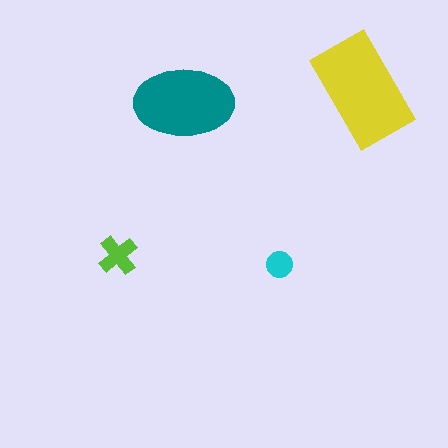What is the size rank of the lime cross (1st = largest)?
3rd.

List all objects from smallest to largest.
The cyan circle, the lime cross, the teal ellipse, the yellow rectangle.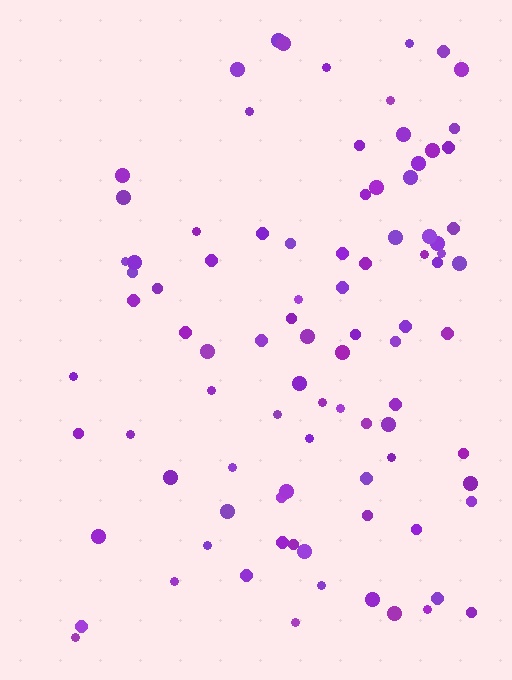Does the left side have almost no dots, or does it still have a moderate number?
Still a moderate number, just noticeably fewer than the right.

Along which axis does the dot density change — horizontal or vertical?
Horizontal.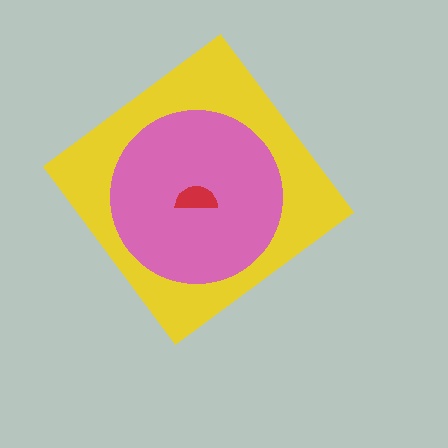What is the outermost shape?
The yellow diamond.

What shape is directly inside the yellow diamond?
The pink circle.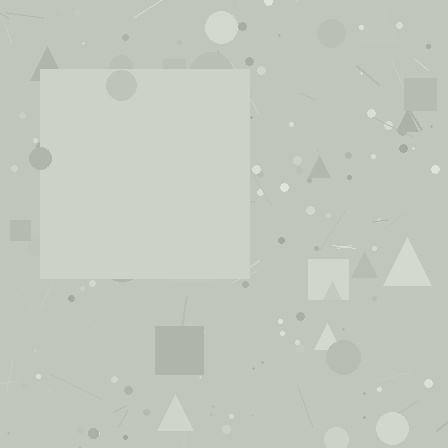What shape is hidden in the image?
A square is hidden in the image.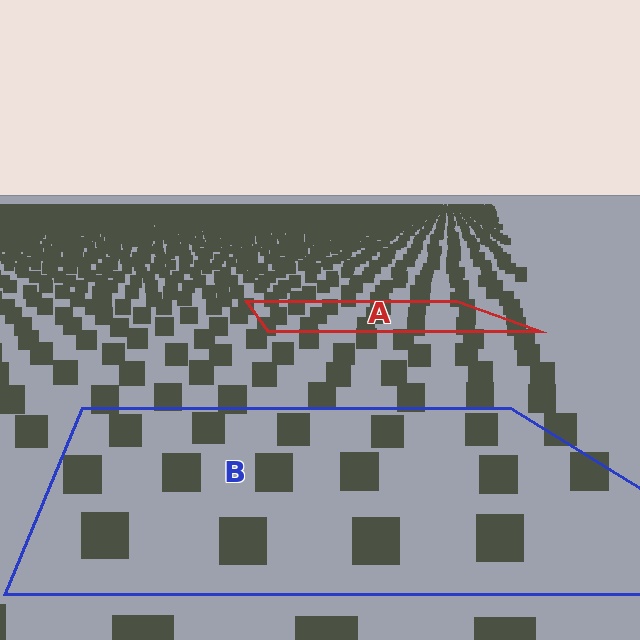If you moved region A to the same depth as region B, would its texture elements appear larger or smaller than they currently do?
They would appear larger. At a closer depth, the same texture elements are projected at a bigger on-screen size.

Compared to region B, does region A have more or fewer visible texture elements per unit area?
Region A has more texture elements per unit area — they are packed more densely because it is farther away.